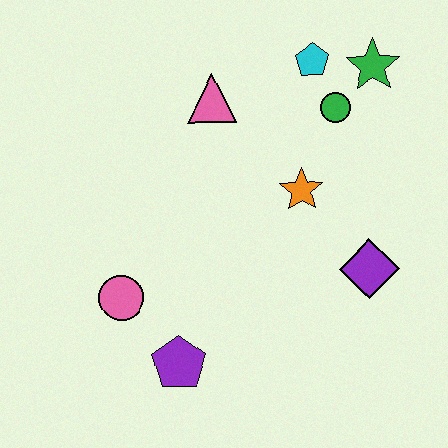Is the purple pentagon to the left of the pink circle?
No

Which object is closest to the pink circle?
The purple pentagon is closest to the pink circle.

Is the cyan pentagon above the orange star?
Yes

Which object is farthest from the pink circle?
The green star is farthest from the pink circle.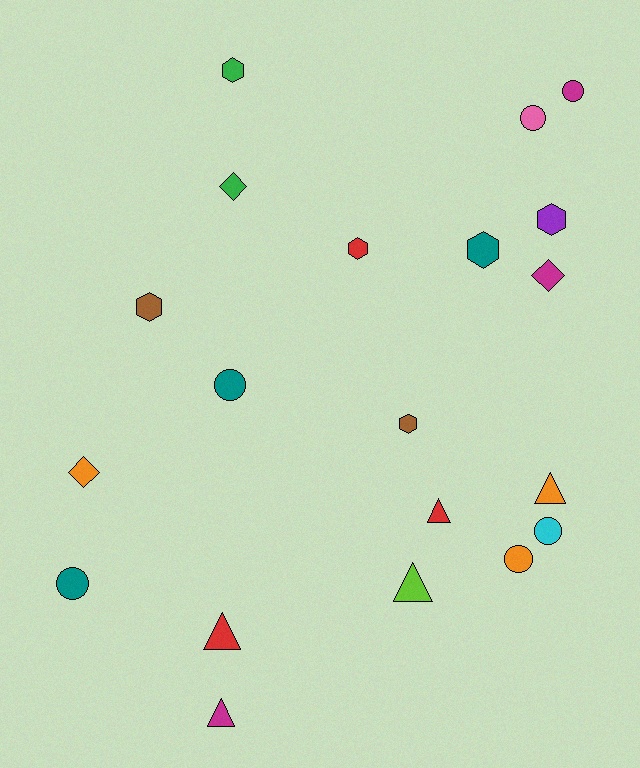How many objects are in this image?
There are 20 objects.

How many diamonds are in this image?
There are 3 diamonds.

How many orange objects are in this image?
There are 3 orange objects.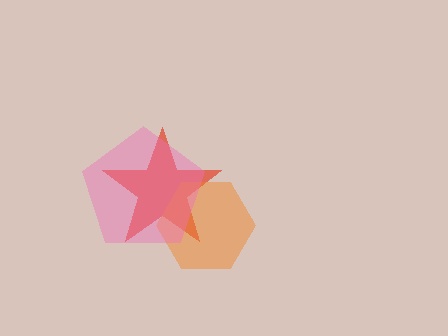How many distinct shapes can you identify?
There are 3 distinct shapes: a red star, an orange hexagon, a pink pentagon.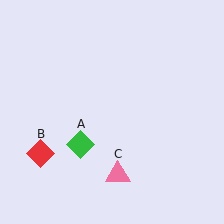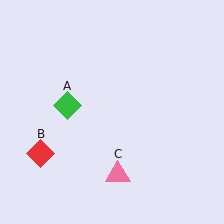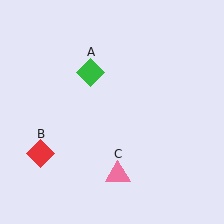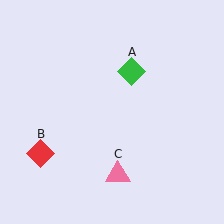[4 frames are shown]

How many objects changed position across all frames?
1 object changed position: green diamond (object A).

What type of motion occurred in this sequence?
The green diamond (object A) rotated clockwise around the center of the scene.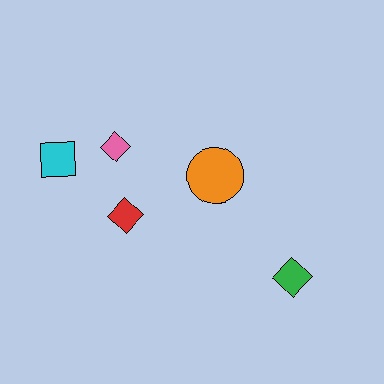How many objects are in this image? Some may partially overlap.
There are 5 objects.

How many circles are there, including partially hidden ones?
There is 1 circle.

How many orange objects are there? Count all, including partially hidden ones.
There is 1 orange object.